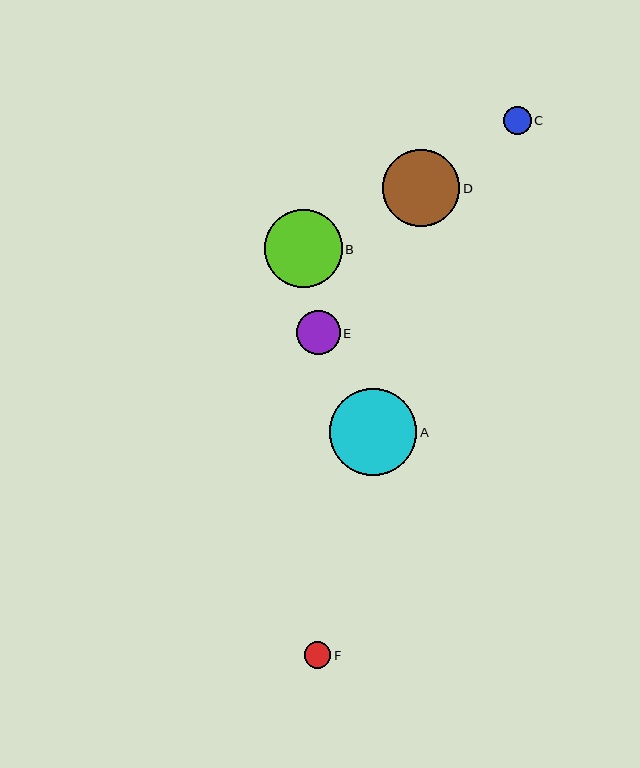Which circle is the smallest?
Circle F is the smallest with a size of approximately 26 pixels.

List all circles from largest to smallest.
From largest to smallest: A, B, D, E, C, F.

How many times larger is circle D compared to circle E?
Circle D is approximately 1.7 times the size of circle E.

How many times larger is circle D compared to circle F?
Circle D is approximately 2.9 times the size of circle F.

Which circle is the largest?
Circle A is the largest with a size of approximately 87 pixels.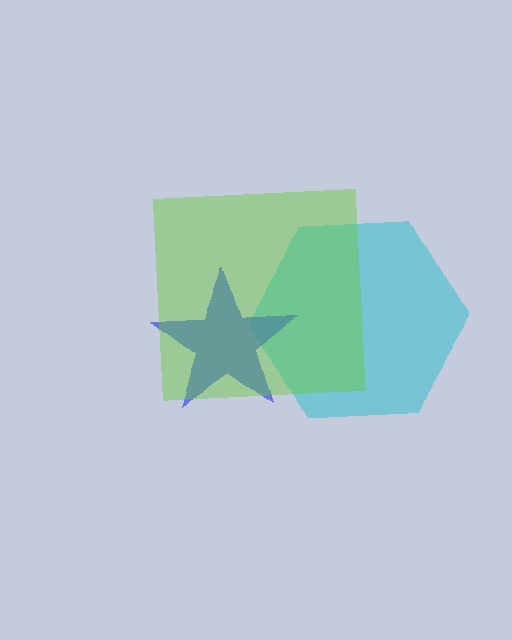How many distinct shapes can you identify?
There are 3 distinct shapes: a cyan hexagon, a blue star, a lime square.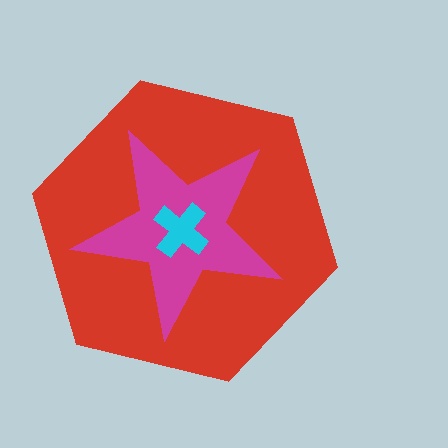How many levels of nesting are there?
3.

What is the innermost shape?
The cyan cross.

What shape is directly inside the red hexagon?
The magenta star.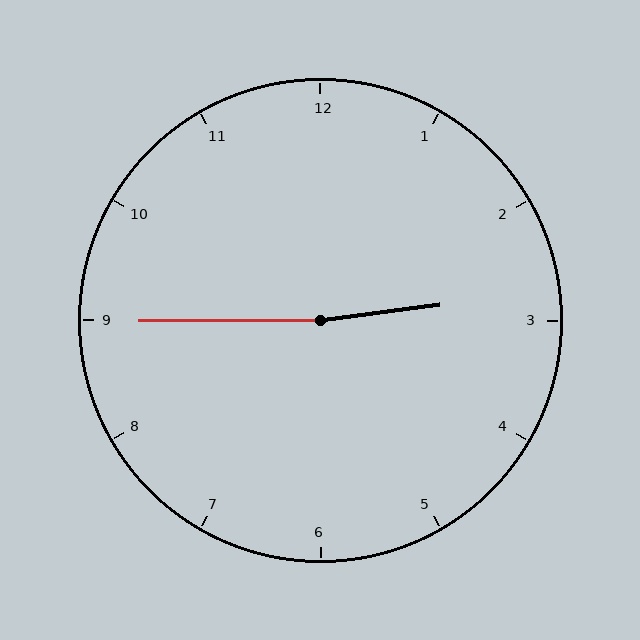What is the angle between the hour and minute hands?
Approximately 172 degrees.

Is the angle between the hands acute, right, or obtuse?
It is obtuse.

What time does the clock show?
2:45.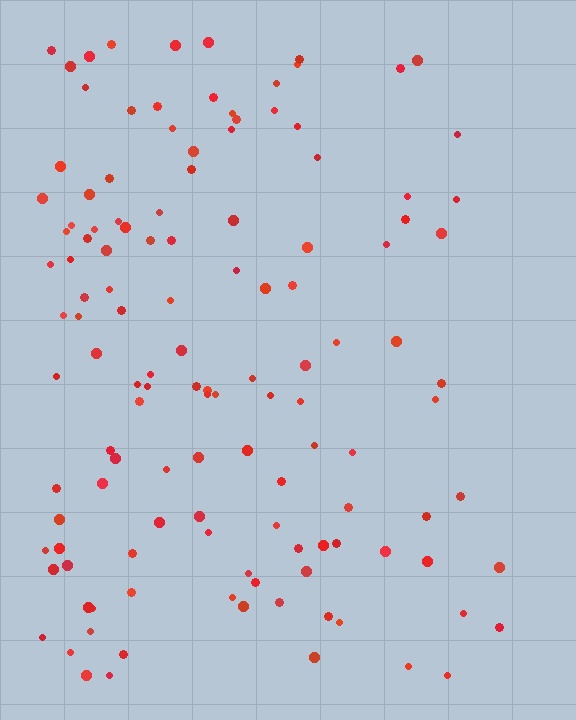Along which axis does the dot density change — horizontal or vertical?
Horizontal.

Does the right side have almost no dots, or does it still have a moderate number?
Still a moderate number, just noticeably fewer than the left.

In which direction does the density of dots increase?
From right to left, with the left side densest.